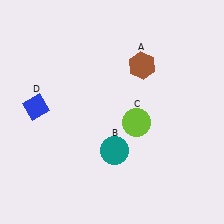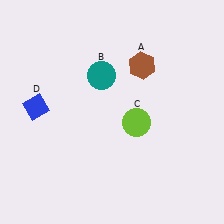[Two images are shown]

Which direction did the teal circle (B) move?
The teal circle (B) moved up.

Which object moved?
The teal circle (B) moved up.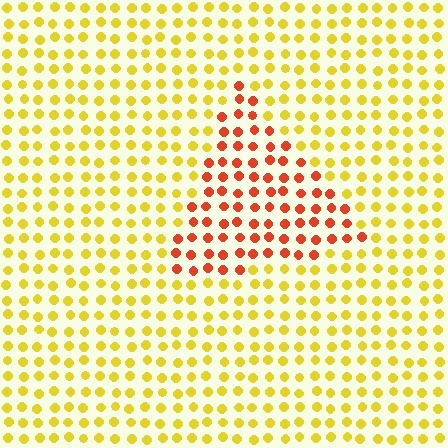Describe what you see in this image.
The image is filled with small yellow elements in a uniform arrangement. A triangle-shaped region is visible where the elements are tinted to a slightly different hue, forming a subtle color boundary.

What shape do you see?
I see a triangle.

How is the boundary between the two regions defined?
The boundary is defined purely by a slight shift in hue (about 47 degrees). Spacing, size, and orientation are identical on both sides.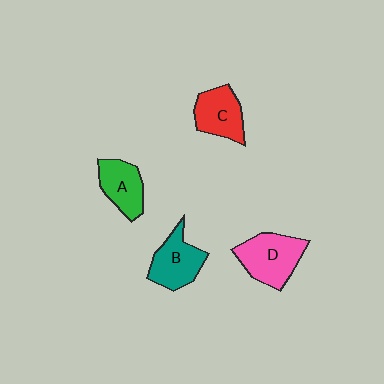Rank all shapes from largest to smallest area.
From largest to smallest: D (pink), B (teal), C (red), A (green).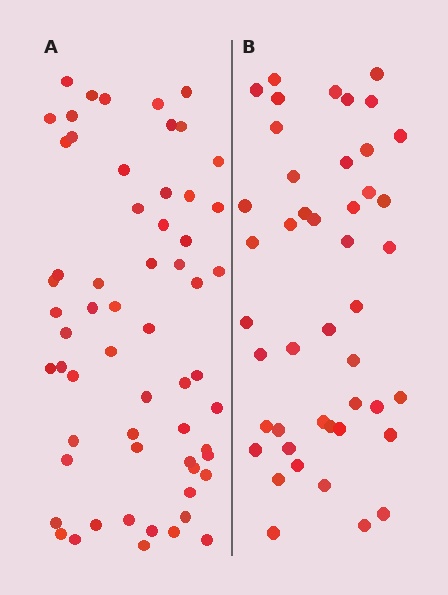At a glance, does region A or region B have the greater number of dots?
Region A (the left region) has more dots.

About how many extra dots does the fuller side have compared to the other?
Region A has approximately 15 more dots than region B.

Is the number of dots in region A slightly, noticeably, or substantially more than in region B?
Region A has noticeably more, but not dramatically so. The ratio is roughly 1.3 to 1.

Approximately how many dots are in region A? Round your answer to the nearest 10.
About 60 dots.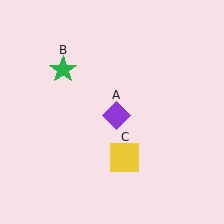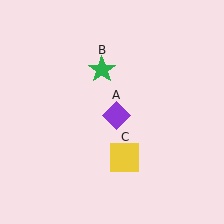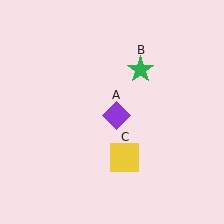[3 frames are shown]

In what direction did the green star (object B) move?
The green star (object B) moved right.